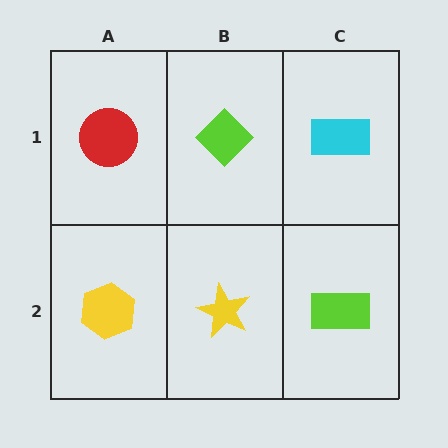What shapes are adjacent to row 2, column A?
A red circle (row 1, column A), a yellow star (row 2, column B).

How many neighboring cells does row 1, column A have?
2.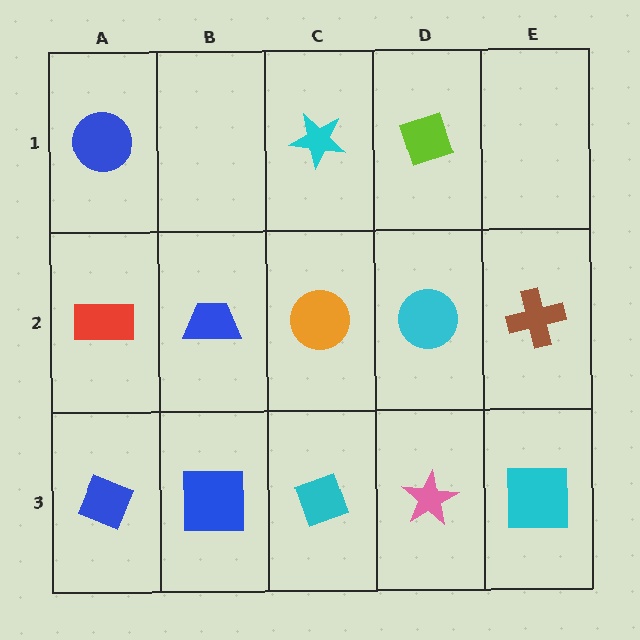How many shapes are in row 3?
5 shapes.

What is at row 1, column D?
A lime diamond.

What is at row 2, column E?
A brown cross.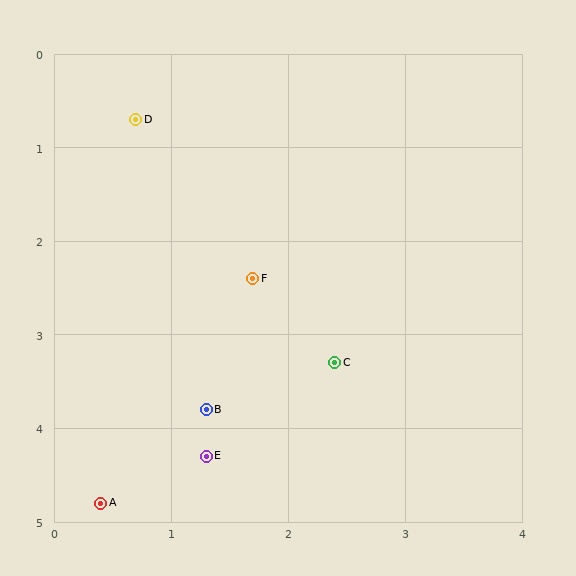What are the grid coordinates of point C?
Point C is at approximately (2.4, 3.3).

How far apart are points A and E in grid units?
Points A and E are about 1.0 grid units apart.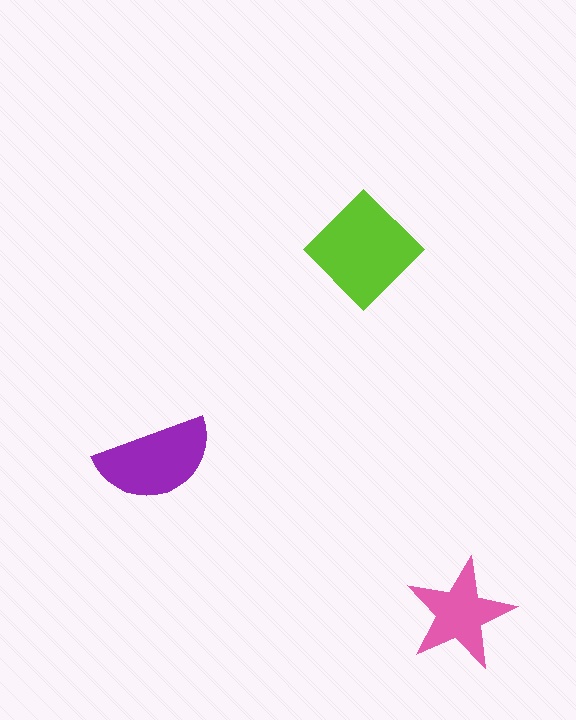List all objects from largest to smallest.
The lime diamond, the purple semicircle, the pink star.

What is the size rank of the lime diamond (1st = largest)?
1st.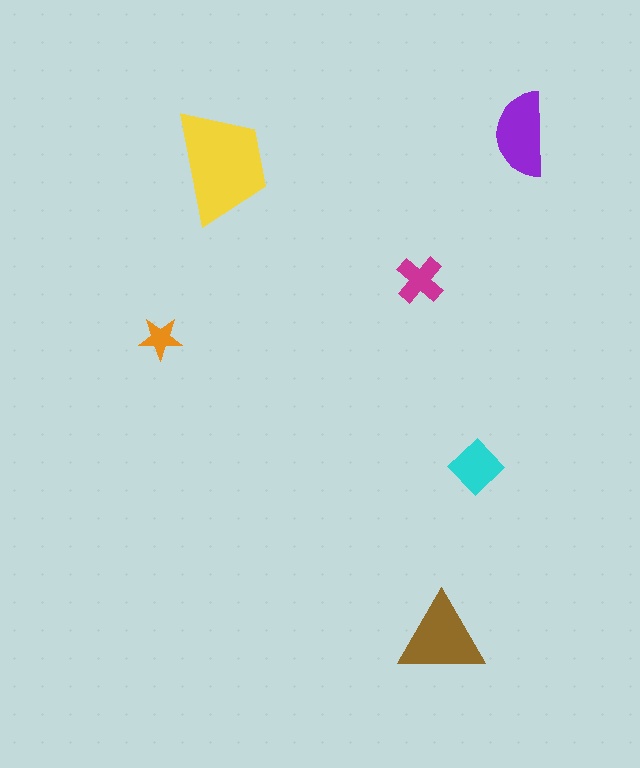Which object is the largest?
The yellow trapezoid.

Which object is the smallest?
The orange star.